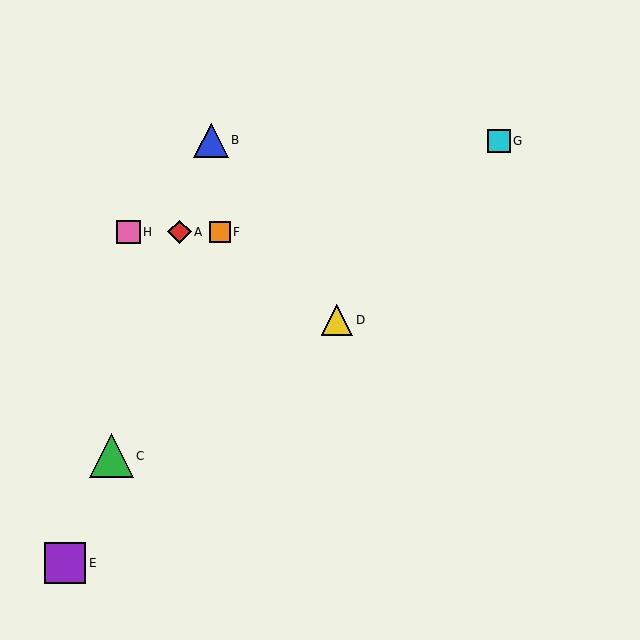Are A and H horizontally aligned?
Yes, both are at y≈232.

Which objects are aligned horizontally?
Objects A, F, H are aligned horizontally.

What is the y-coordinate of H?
Object H is at y≈232.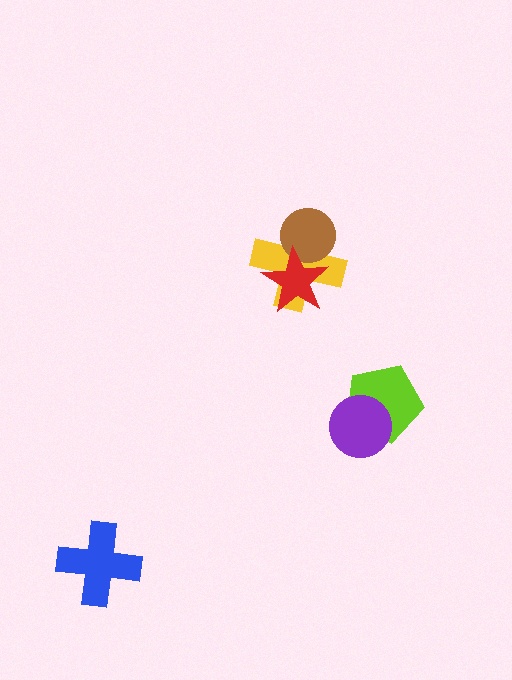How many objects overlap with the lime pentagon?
1 object overlaps with the lime pentagon.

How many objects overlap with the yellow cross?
2 objects overlap with the yellow cross.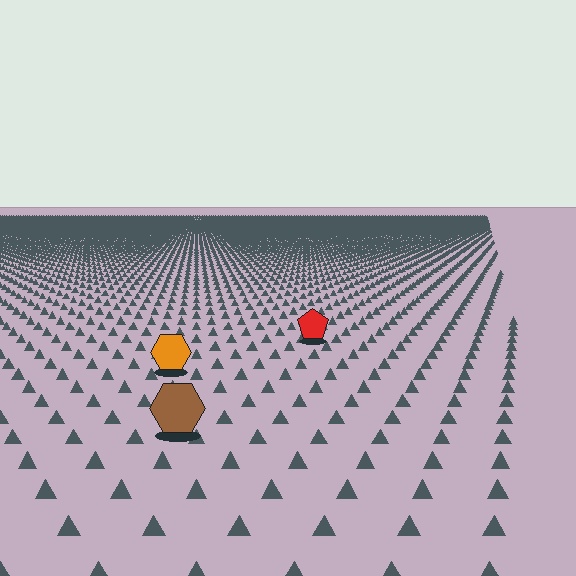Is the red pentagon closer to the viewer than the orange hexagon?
No. The orange hexagon is closer — you can tell from the texture gradient: the ground texture is coarser near it.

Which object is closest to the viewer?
The brown hexagon is closest. The texture marks near it are larger and more spread out.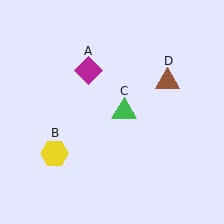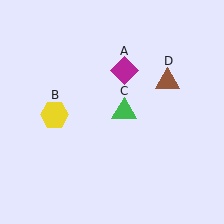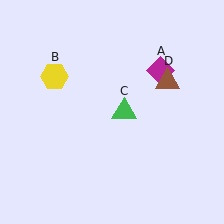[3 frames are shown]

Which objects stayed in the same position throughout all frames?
Green triangle (object C) and brown triangle (object D) remained stationary.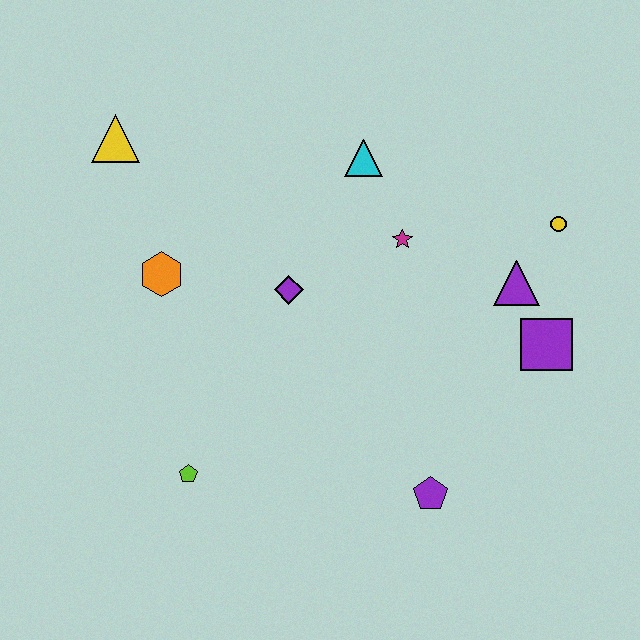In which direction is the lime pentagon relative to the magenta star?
The lime pentagon is below the magenta star.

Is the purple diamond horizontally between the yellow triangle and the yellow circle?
Yes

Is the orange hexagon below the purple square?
No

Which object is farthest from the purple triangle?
The yellow triangle is farthest from the purple triangle.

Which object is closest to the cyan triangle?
The magenta star is closest to the cyan triangle.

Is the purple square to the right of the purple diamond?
Yes